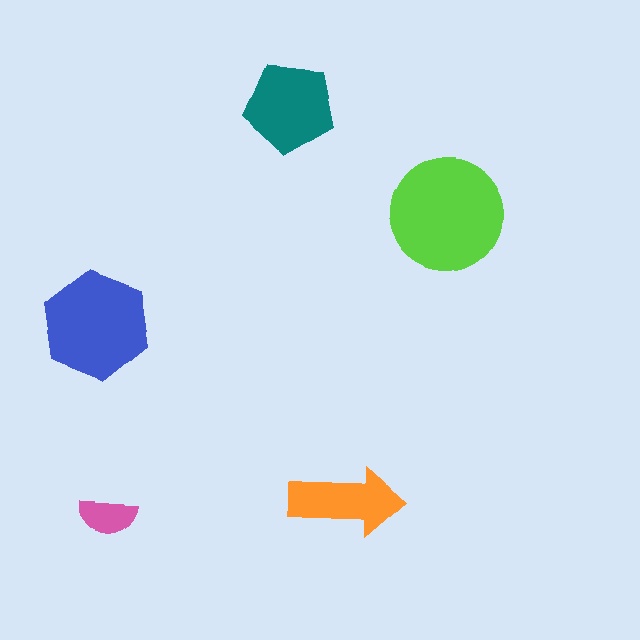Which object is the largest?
The lime circle.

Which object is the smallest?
The pink semicircle.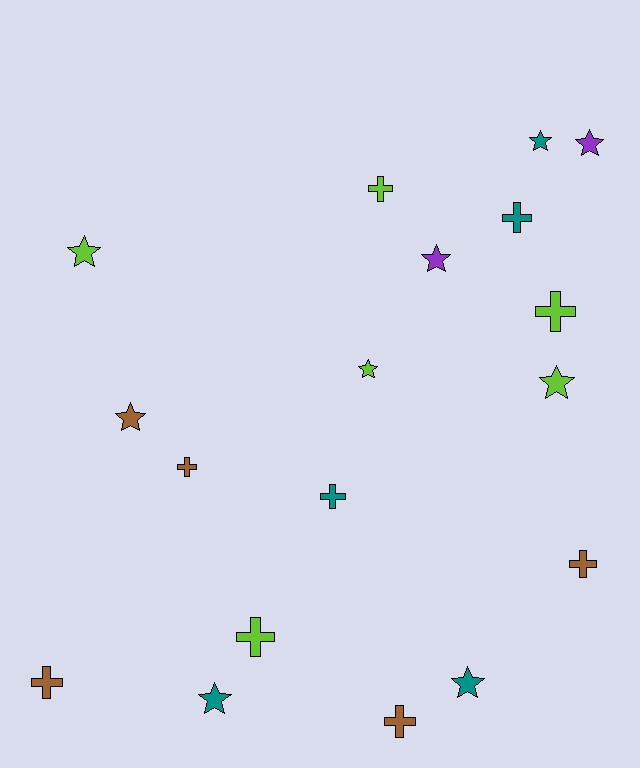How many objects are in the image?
There are 18 objects.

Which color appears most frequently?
Lime, with 6 objects.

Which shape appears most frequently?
Cross, with 9 objects.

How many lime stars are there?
There are 3 lime stars.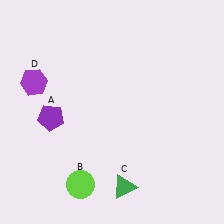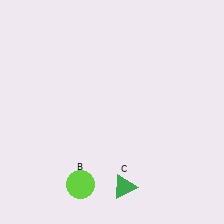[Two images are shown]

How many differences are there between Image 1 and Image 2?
There are 2 differences between the two images.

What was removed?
The purple hexagon (D), the purple pentagon (A) were removed in Image 2.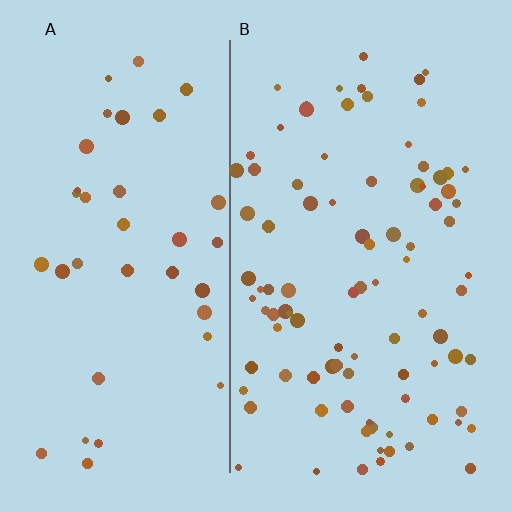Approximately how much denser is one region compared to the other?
Approximately 2.5× — region B over region A.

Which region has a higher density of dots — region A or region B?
B (the right).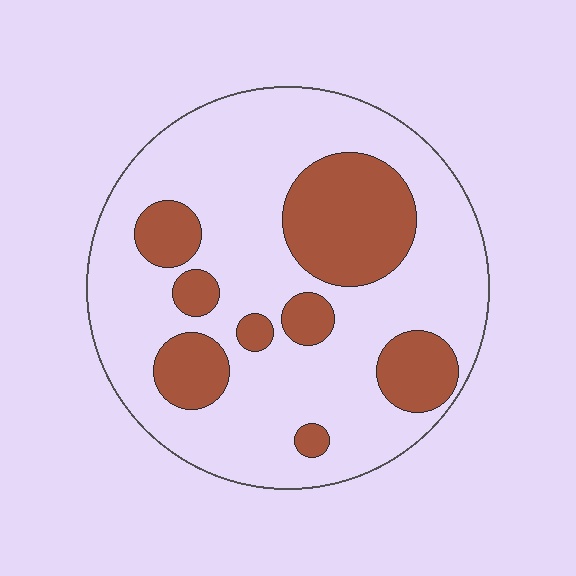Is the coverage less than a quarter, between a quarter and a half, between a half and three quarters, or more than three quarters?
Between a quarter and a half.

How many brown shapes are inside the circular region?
8.